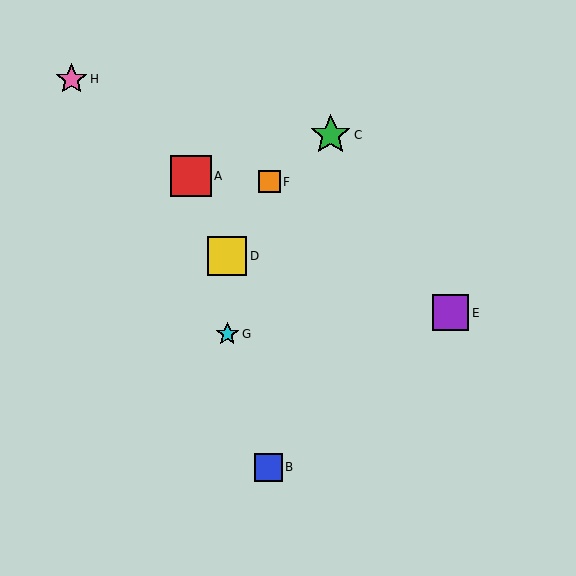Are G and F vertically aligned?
No, G is at x≈227 and F is at x≈269.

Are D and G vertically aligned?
Yes, both are at x≈227.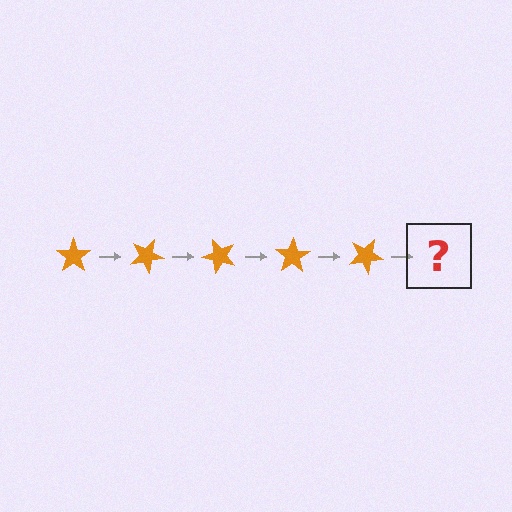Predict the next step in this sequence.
The next step is an orange star rotated 125 degrees.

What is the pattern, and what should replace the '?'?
The pattern is that the star rotates 25 degrees each step. The '?' should be an orange star rotated 125 degrees.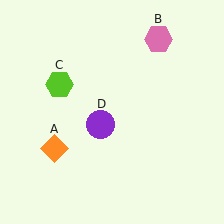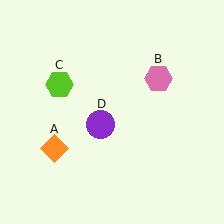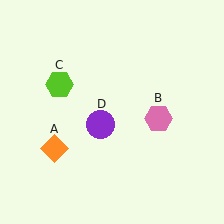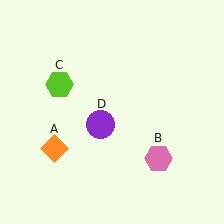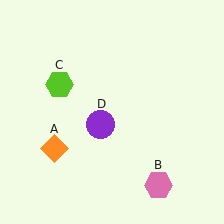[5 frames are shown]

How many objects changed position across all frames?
1 object changed position: pink hexagon (object B).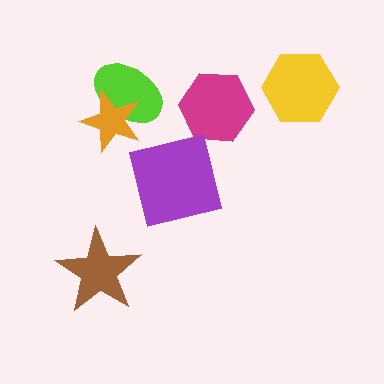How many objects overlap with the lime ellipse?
1 object overlaps with the lime ellipse.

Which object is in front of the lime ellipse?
The orange star is in front of the lime ellipse.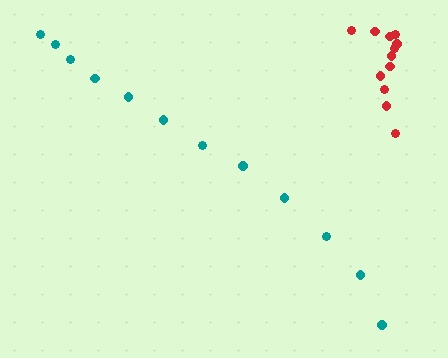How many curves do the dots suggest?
There are 2 distinct paths.